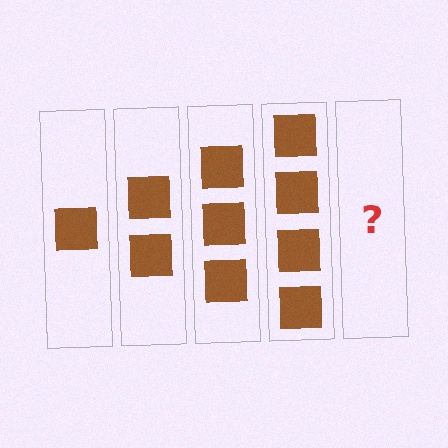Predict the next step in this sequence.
The next step is 5 squares.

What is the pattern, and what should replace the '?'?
The pattern is that each step adds one more square. The '?' should be 5 squares.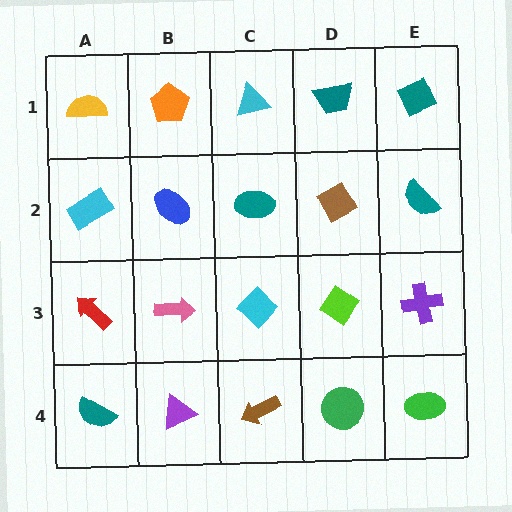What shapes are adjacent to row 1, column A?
A cyan rectangle (row 2, column A), an orange pentagon (row 1, column B).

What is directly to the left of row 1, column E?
A teal trapezoid.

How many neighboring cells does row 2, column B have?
4.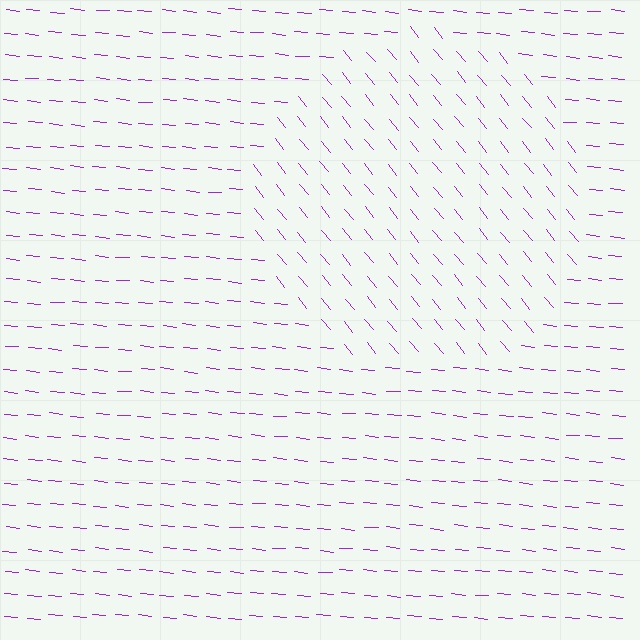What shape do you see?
I see a circle.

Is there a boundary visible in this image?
Yes, there is a texture boundary formed by a change in line orientation.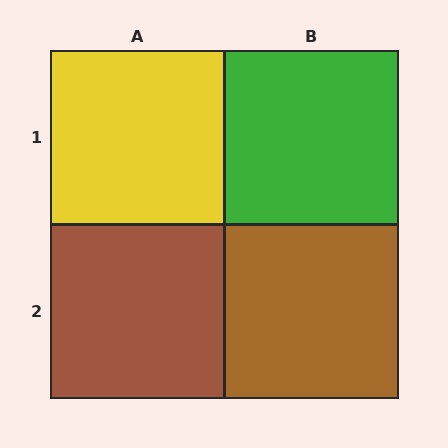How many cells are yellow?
1 cell is yellow.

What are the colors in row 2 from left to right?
Brown, brown.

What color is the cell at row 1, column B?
Green.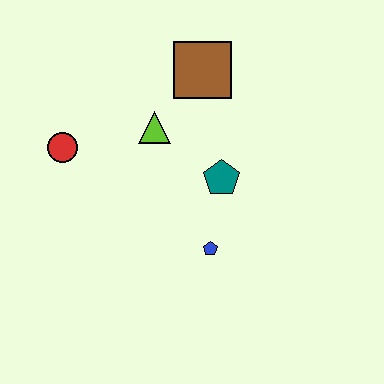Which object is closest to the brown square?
The lime triangle is closest to the brown square.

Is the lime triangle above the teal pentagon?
Yes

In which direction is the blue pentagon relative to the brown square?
The blue pentagon is below the brown square.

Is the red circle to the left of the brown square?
Yes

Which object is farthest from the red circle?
The blue pentagon is farthest from the red circle.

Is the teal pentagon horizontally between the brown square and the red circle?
No